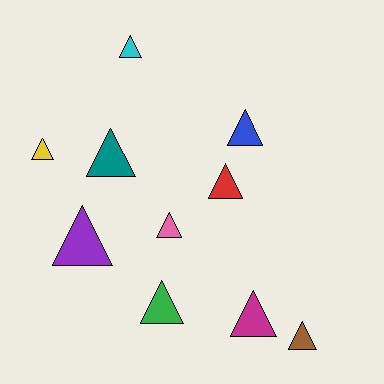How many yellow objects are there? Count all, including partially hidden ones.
There is 1 yellow object.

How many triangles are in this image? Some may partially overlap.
There are 10 triangles.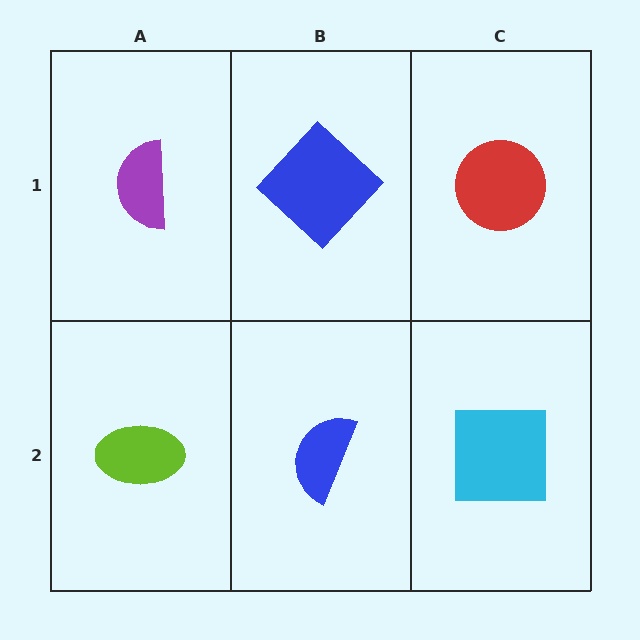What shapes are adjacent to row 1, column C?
A cyan square (row 2, column C), a blue diamond (row 1, column B).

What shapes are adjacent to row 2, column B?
A blue diamond (row 1, column B), a lime ellipse (row 2, column A), a cyan square (row 2, column C).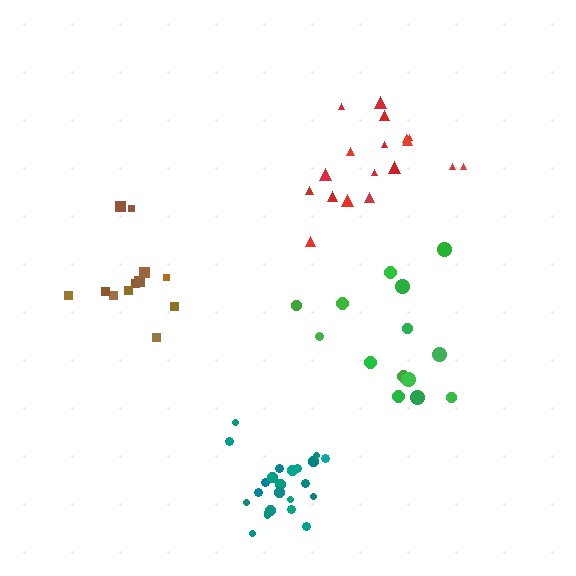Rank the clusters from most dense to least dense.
teal, brown, green, red.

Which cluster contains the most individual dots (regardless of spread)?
Teal (23).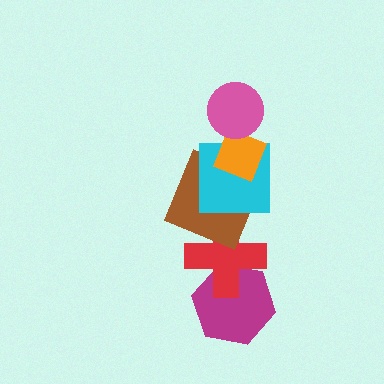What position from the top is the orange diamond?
The orange diamond is 2nd from the top.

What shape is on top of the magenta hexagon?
The red cross is on top of the magenta hexagon.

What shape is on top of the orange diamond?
The pink circle is on top of the orange diamond.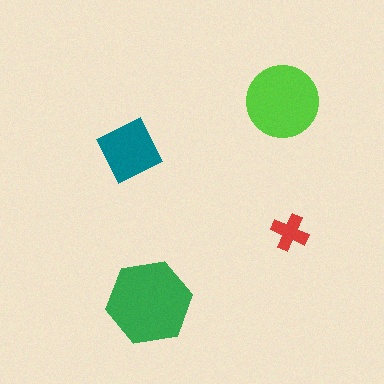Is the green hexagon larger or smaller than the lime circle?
Larger.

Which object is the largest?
The green hexagon.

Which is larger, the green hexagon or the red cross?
The green hexagon.